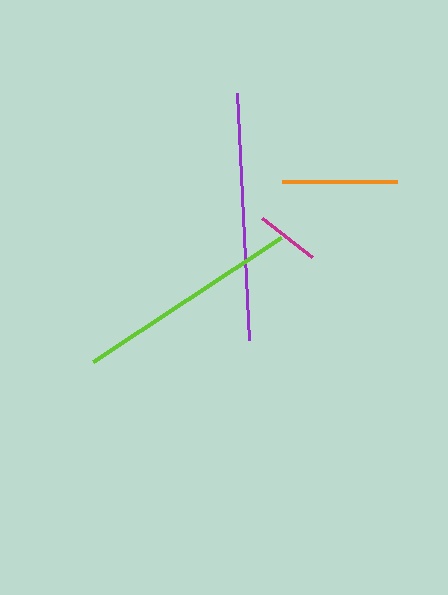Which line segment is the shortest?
The magenta line is the shortest at approximately 63 pixels.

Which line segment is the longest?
The purple line is the longest at approximately 248 pixels.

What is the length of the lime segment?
The lime segment is approximately 225 pixels long.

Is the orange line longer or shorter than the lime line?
The lime line is longer than the orange line.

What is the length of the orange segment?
The orange segment is approximately 115 pixels long.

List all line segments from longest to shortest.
From longest to shortest: purple, lime, orange, magenta.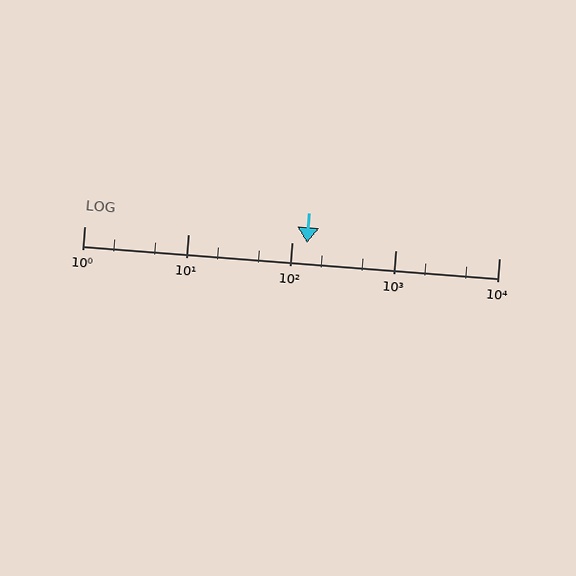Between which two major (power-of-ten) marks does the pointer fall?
The pointer is between 100 and 1000.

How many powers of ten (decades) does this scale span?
The scale spans 4 decades, from 1 to 10000.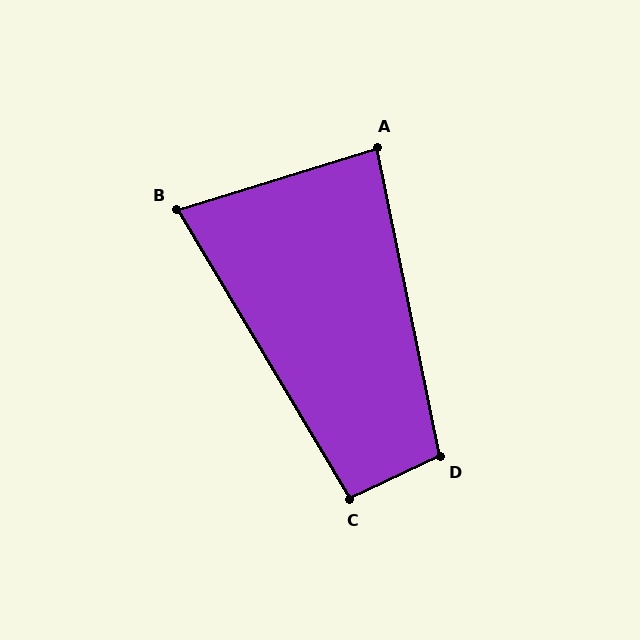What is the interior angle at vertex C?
Approximately 96 degrees (obtuse).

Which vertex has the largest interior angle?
D, at approximately 104 degrees.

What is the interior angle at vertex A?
Approximately 84 degrees (acute).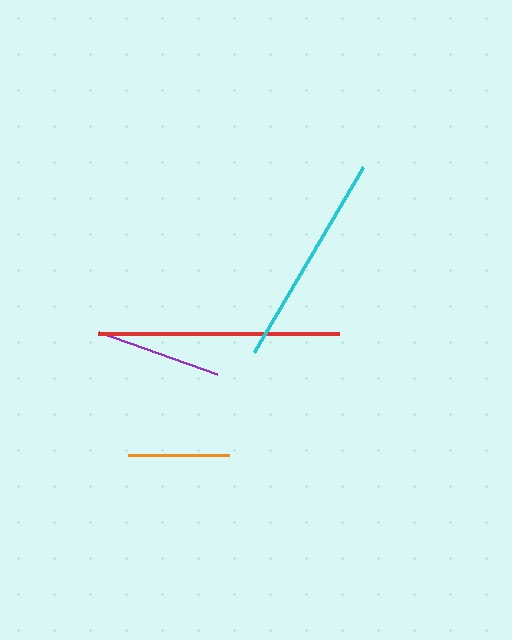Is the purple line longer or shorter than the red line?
The red line is longer than the purple line.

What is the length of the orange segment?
The orange segment is approximately 101 pixels long.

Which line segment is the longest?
The red line is the longest at approximately 241 pixels.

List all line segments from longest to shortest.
From longest to shortest: red, cyan, purple, orange.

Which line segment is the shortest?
The orange line is the shortest at approximately 101 pixels.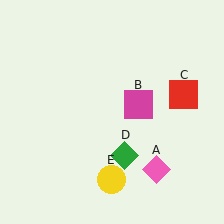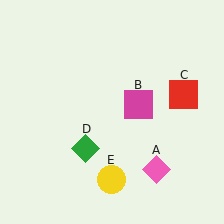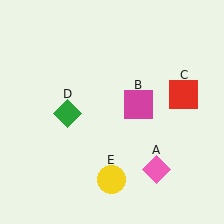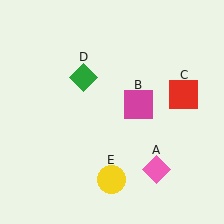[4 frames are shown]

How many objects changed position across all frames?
1 object changed position: green diamond (object D).